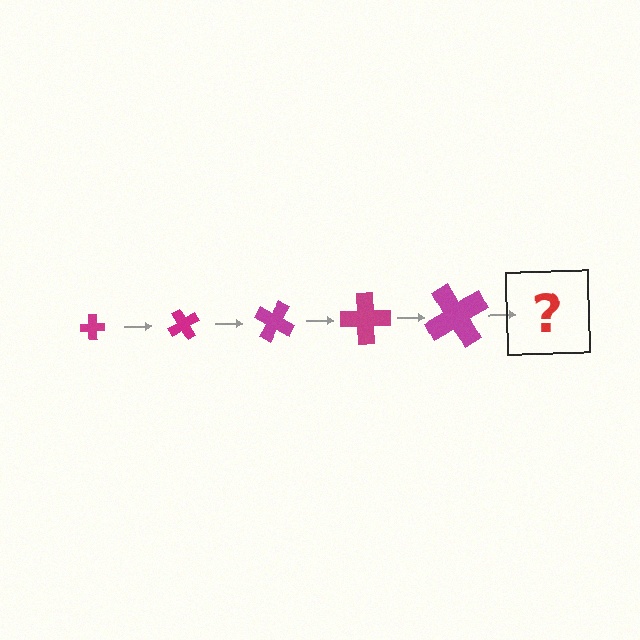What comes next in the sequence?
The next element should be a cross, larger than the previous one and rotated 300 degrees from the start.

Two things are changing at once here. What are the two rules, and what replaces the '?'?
The two rules are that the cross grows larger each step and it rotates 60 degrees each step. The '?' should be a cross, larger than the previous one and rotated 300 degrees from the start.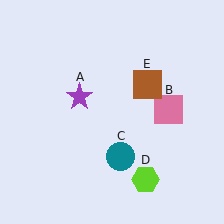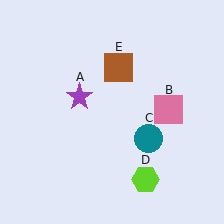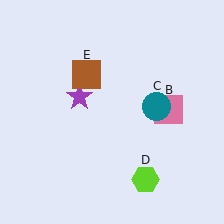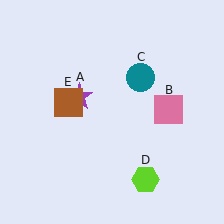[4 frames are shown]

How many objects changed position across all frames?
2 objects changed position: teal circle (object C), brown square (object E).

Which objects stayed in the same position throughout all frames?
Purple star (object A) and pink square (object B) and lime hexagon (object D) remained stationary.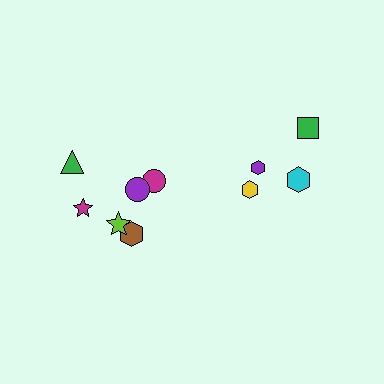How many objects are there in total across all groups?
There are 10 objects.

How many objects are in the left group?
There are 6 objects.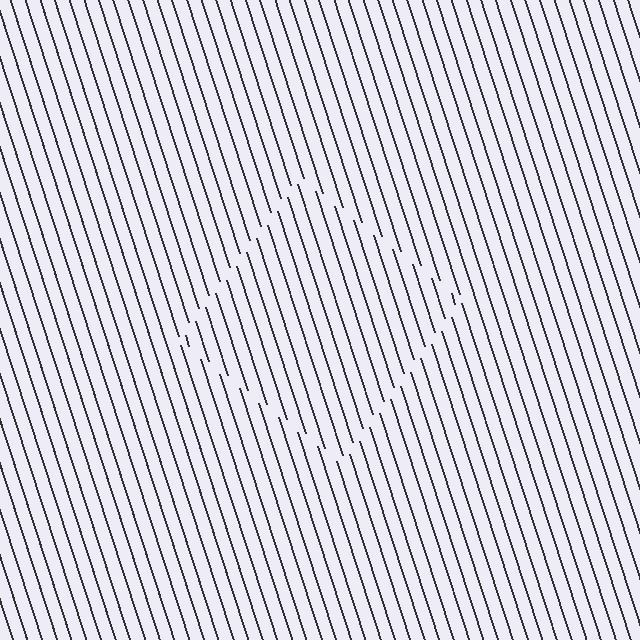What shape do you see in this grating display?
An illusory square. The interior of the shape contains the same grating, shifted by half a period — the contour is defined by the phase discontinuity where line-ends from the inner and outer gratings abut.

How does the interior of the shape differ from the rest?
The interior of the shape contains the same grating, shifted by half a period — the contour is defined by the phase discontinuity where line-ends from the inner and outer gratings abut.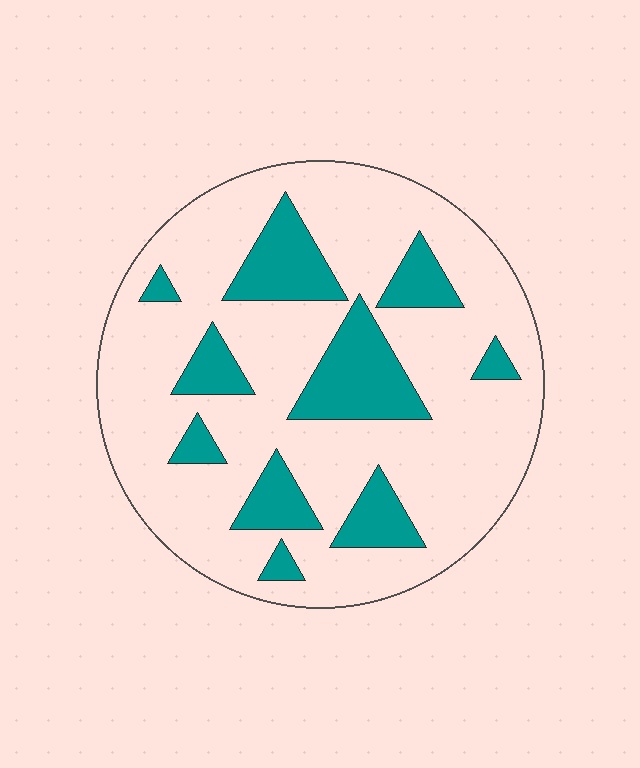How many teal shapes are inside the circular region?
10.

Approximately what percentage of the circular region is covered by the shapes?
Approximately 25%.